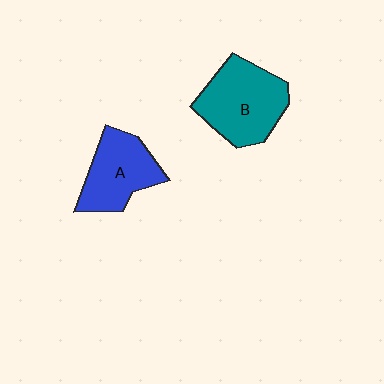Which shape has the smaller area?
Shape A (blue).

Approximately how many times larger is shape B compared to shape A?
Approximately 1.2 times.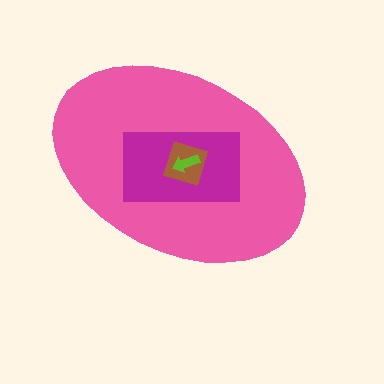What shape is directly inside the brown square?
The lime arrow.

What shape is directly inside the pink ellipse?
The magenta rectangle.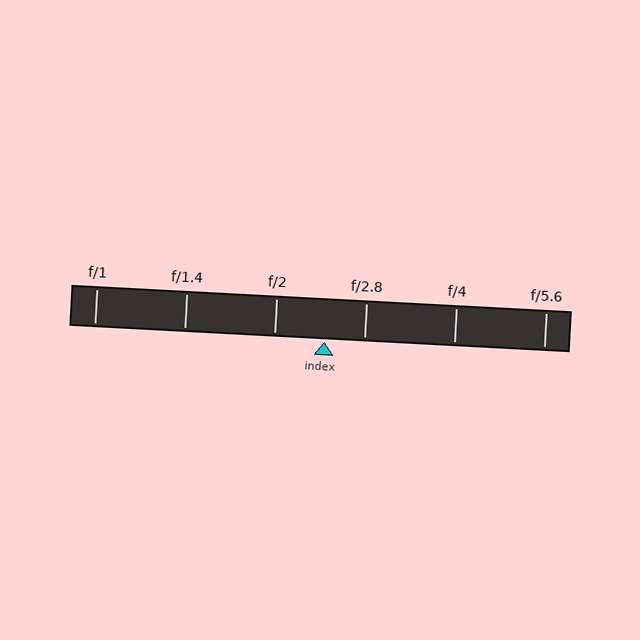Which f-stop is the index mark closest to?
The index mark is closest to f/2.8.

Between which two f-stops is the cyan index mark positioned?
The index mark is between f/2 and f/2.8.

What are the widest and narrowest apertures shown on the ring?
The widest aperture shown is f/1 and the narrowest is f/5.6.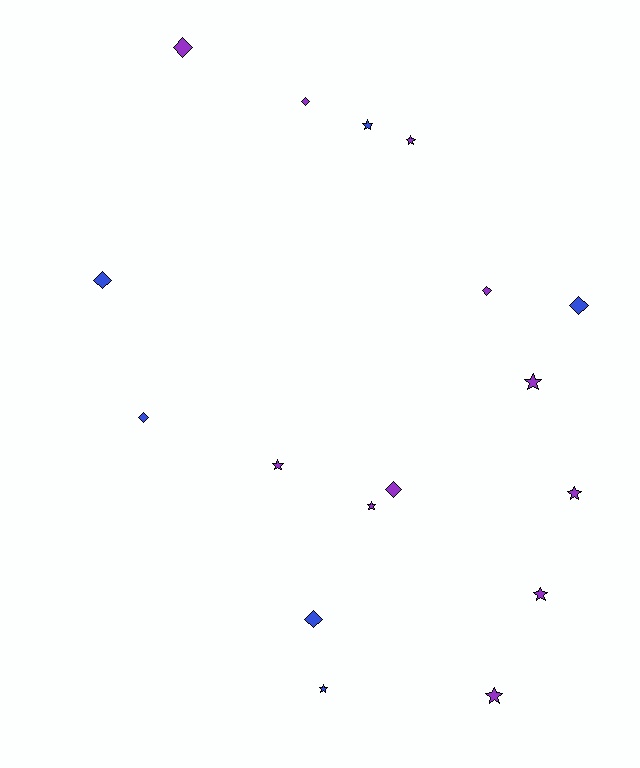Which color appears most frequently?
Purple, with 11 objects.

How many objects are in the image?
There are 17 objects.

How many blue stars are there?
There are 2 blue stars.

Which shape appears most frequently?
Star, with 9 objects.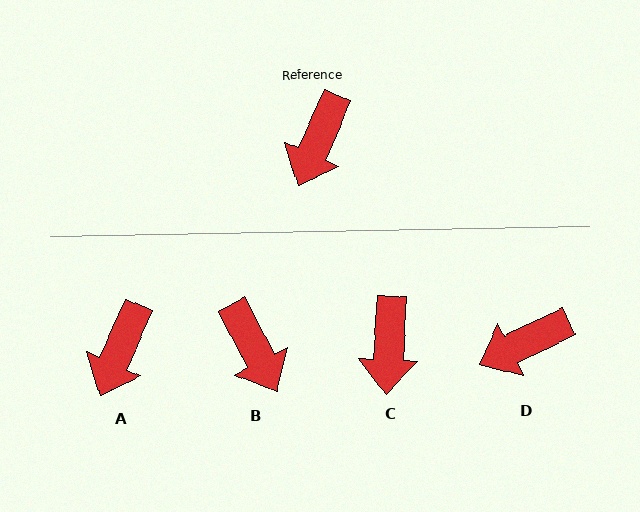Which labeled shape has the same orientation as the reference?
A.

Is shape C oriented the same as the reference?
No, it is off by about 20 degrees.